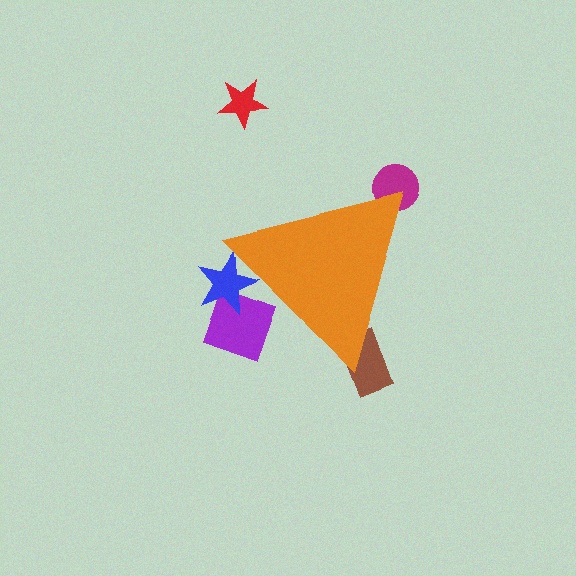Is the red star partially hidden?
No, the red star is fully visible.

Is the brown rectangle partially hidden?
Yes, the brown rectangle is partially hidden behind the orange triangle.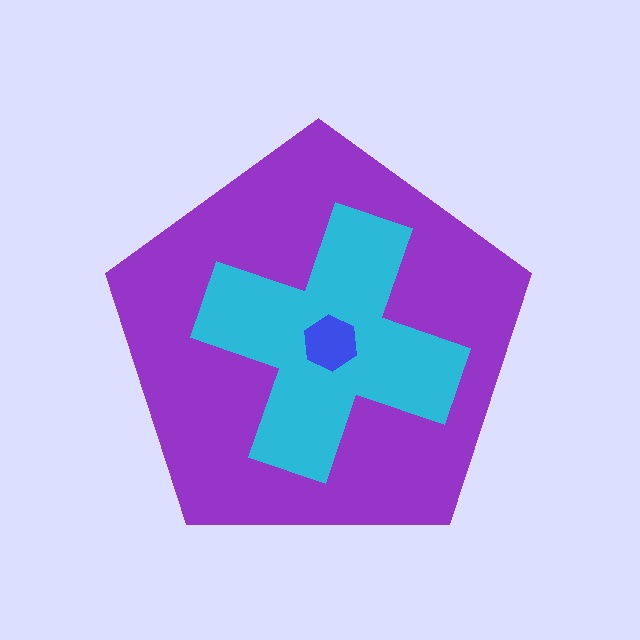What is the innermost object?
The blue hexagon.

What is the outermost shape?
The purple pentagon.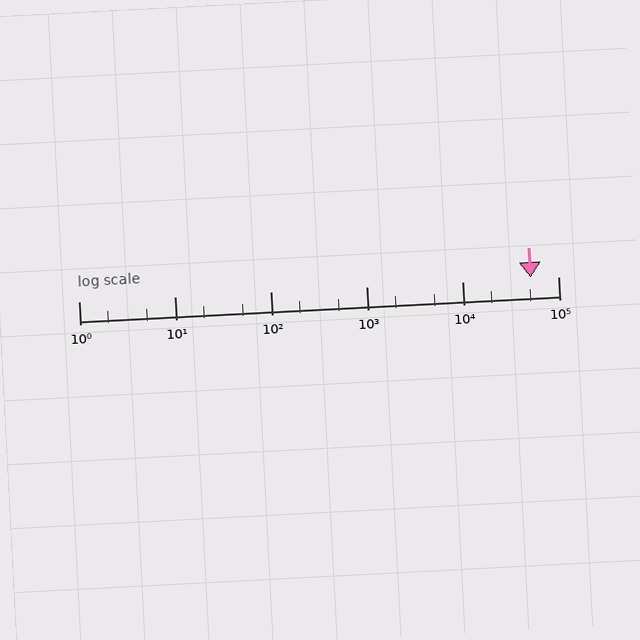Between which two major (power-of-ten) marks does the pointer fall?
The pointer is between 10000 and 100000.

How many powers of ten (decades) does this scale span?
The scale spans 5 decades, from 1 to 100000.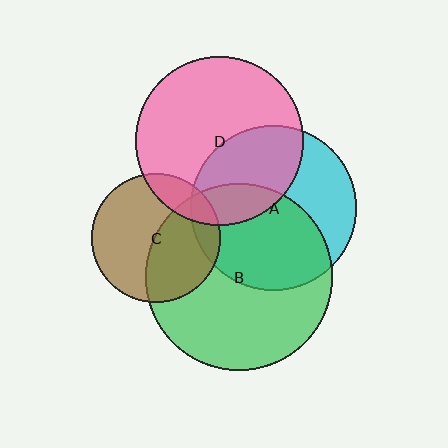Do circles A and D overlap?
Yes.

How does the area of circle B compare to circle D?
Approximately 1.2 times.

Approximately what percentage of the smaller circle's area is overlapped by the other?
Approximately 40%.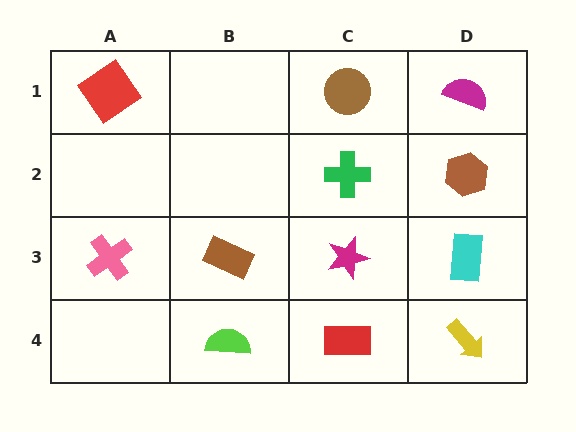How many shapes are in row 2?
2 shapes.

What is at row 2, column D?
A brown hexagon.